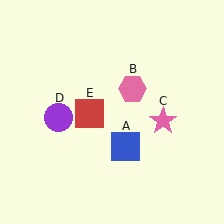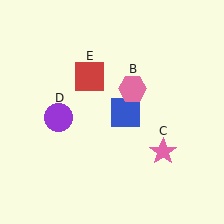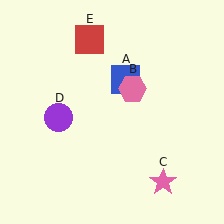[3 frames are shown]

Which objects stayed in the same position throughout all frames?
Pink hexagon (object B) and purple circle (object D) remained stationary.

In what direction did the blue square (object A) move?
The blue square (object A) moved up.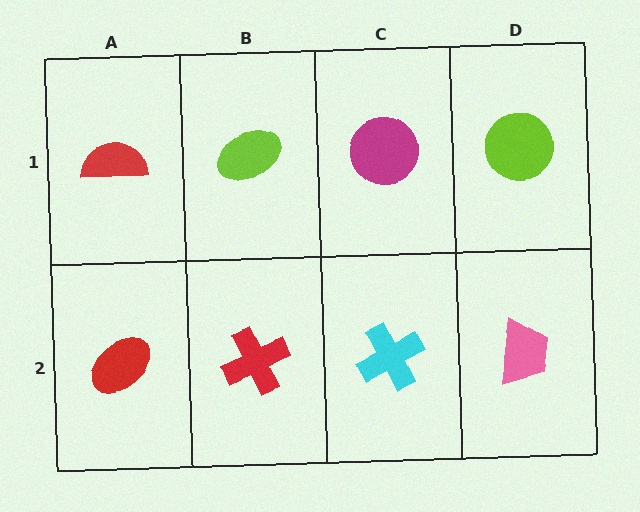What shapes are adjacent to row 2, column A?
A red semicircle (row 1, column A), a red cross (row 2, column B).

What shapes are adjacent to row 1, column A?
A red ellipse (row 2, column A), a lime ellipse (row 1, column B).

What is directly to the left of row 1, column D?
A magenta circle.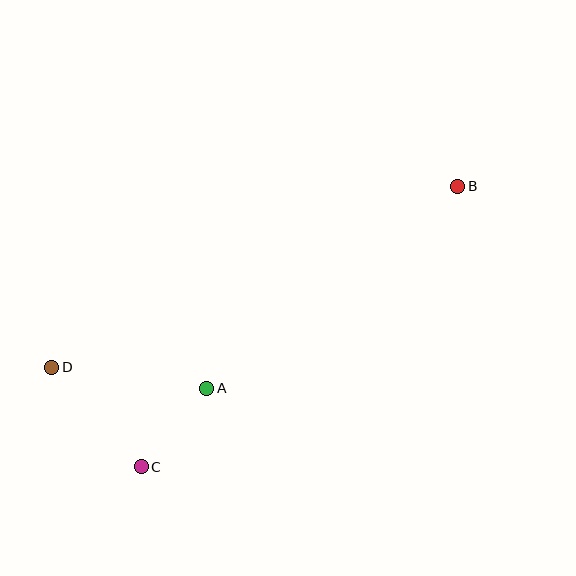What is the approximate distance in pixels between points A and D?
The distance between A and D is approximately 156 pixels.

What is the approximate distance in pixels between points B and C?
The distance between B and C is approximately 423 pixels.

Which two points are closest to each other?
Points A and C are closest to each other.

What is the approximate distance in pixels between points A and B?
The distance between A and B is approximately 322 pixels.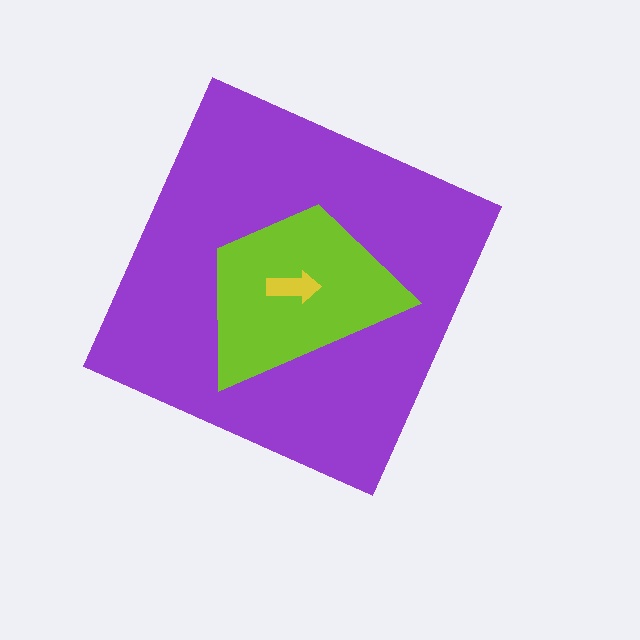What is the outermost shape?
The purple diamond.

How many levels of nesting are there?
3.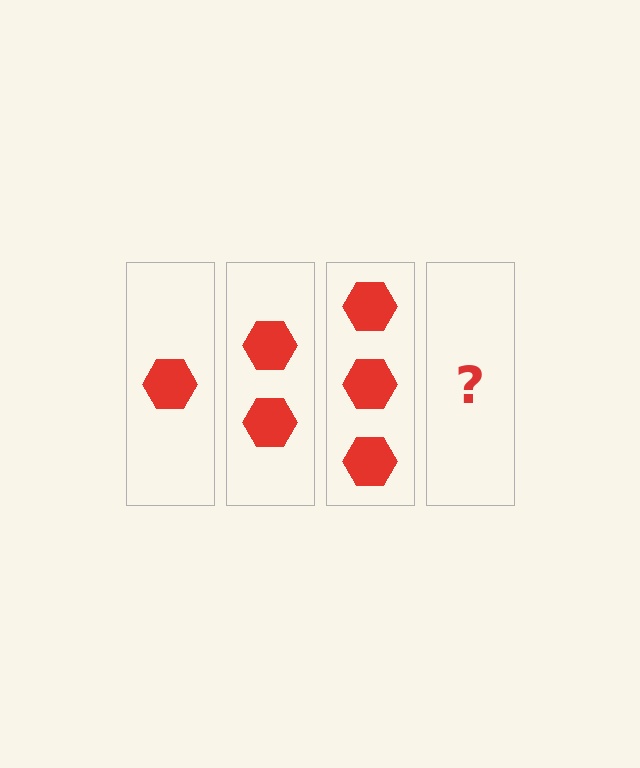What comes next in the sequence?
The next element should be 4 hexagons.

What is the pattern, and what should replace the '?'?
The pattern is that each step adds one more hexagon. The '?' should be 4 hexagons.